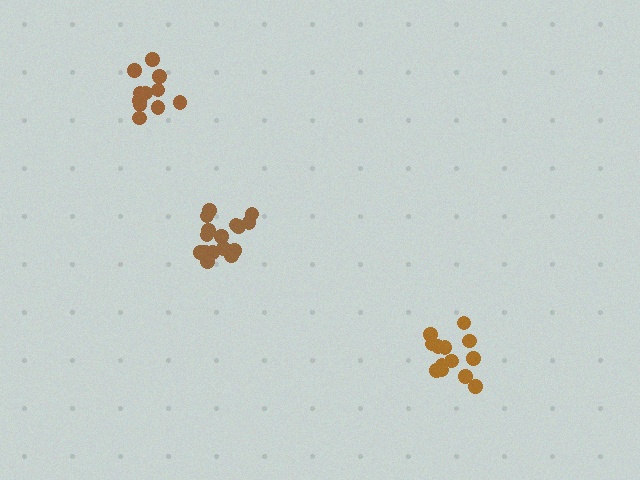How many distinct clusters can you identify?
There are 3 distinct clusters.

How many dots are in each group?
Group 1: 13 dots, Group 2: 11 dots, Group 3: 16 dots (40 total).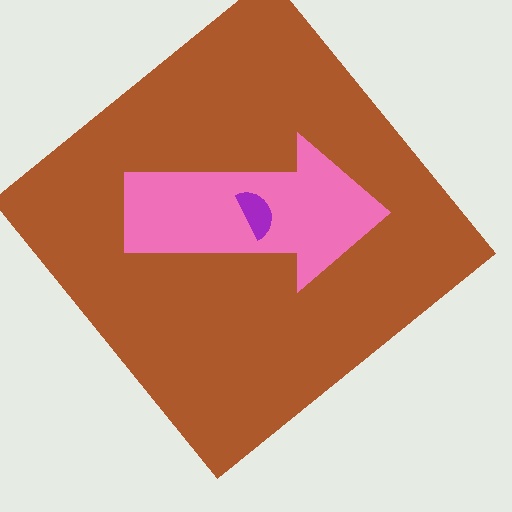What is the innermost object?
The purple semicircle.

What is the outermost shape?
The brown diamond.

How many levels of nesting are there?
3.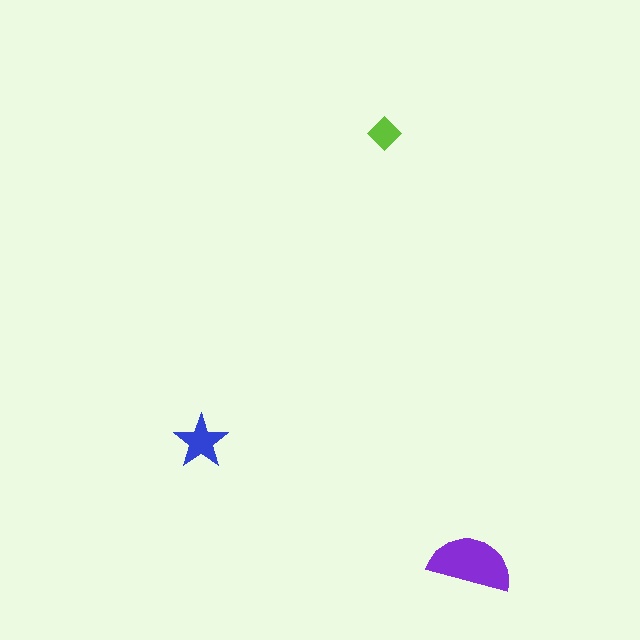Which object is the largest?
The purple semicircle.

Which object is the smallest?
The lime diamond.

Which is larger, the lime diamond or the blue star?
The blue star.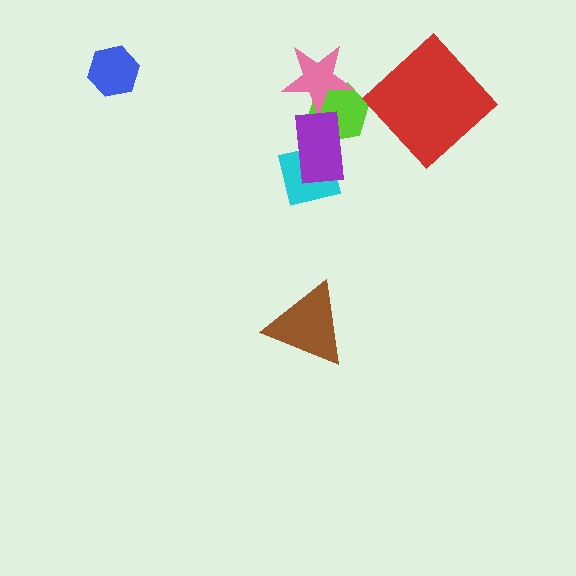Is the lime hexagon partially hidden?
Yes, it is partially covered by another shape.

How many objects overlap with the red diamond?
0 objects overlap with the red diamond.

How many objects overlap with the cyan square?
1 object overlaps with the cyan square.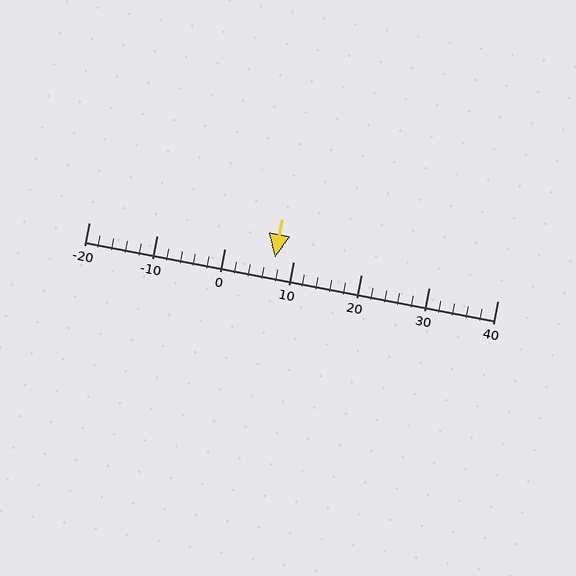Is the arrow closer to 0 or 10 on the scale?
The arrow is closer to 10.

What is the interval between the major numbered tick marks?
The major tick marks are spaced 10 units apart.